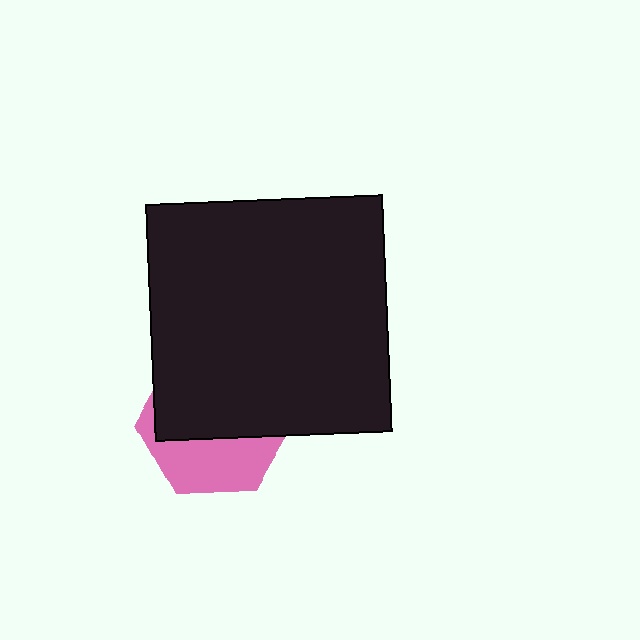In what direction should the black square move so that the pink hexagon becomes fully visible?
The black square should move up. That is the shortest direction to clear the overlap and leave the pink hexagon fully visible.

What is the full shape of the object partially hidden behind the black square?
The partially hidden object is a pink hexagon.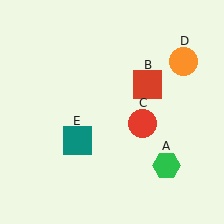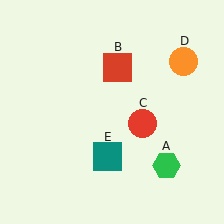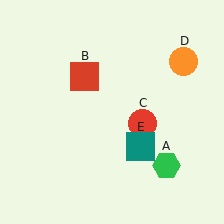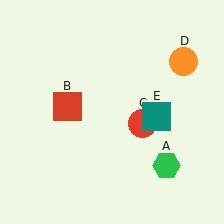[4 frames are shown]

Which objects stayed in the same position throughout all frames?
Green hexagon (object A) and red circle (object C) and orange circle (object D) remained stationary.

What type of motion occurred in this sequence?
The red square (object B), teal square (object E) rotated counterclockwise around the center of the scene.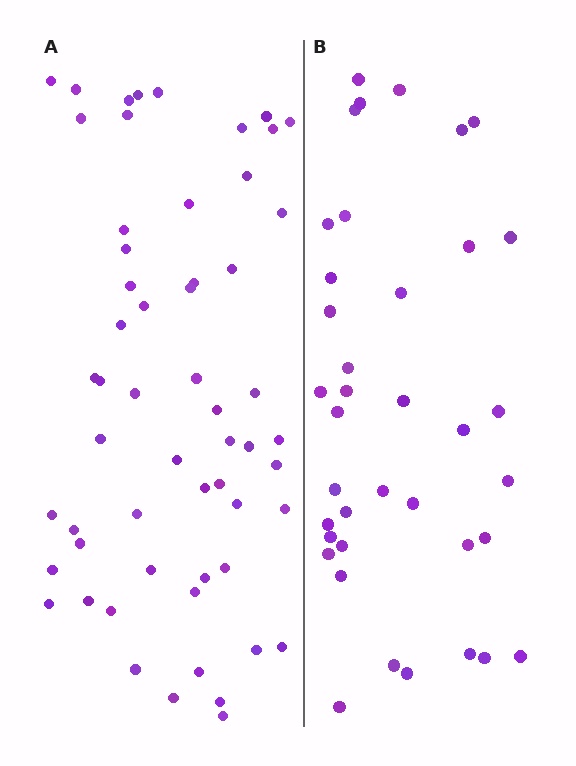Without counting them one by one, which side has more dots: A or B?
Region A (the left region) has more dots.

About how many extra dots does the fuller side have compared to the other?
Region A has approximately 20 more dots than region B.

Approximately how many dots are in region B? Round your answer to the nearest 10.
About 40 dots. (The exact count is 38, which rounds to 40.)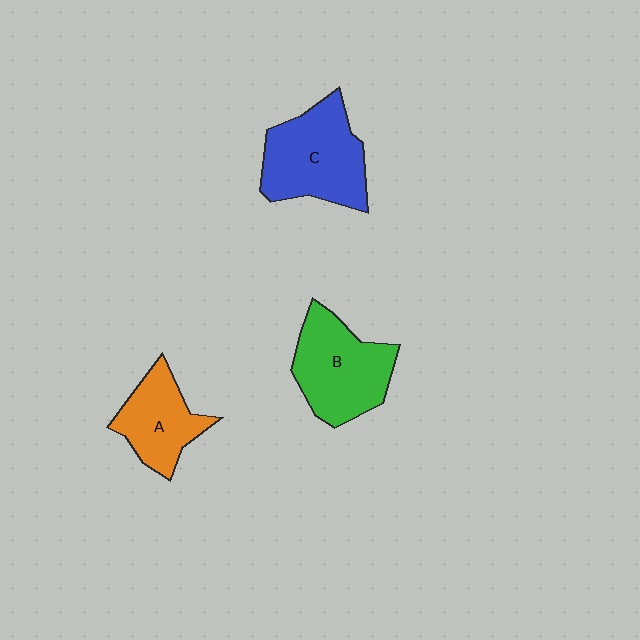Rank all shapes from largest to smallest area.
From largest to smallest: C (blue), B (green), A (orange).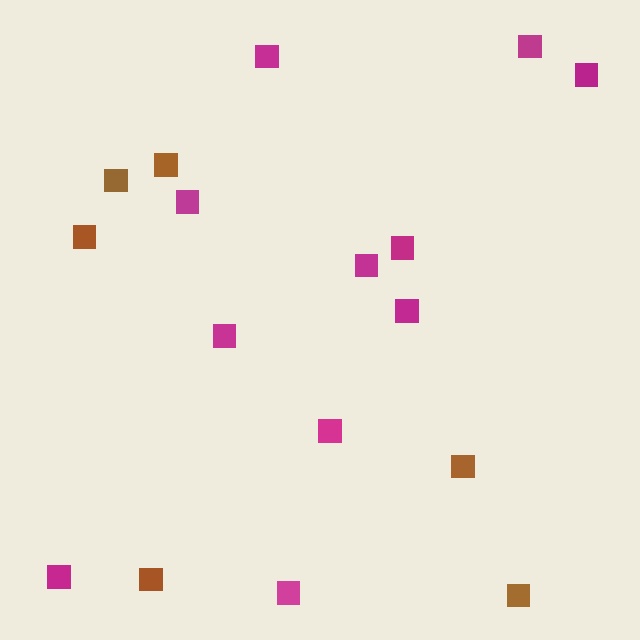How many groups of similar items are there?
There are 2 groups: one group of magenta squares (11) and one group of brown squares (6).